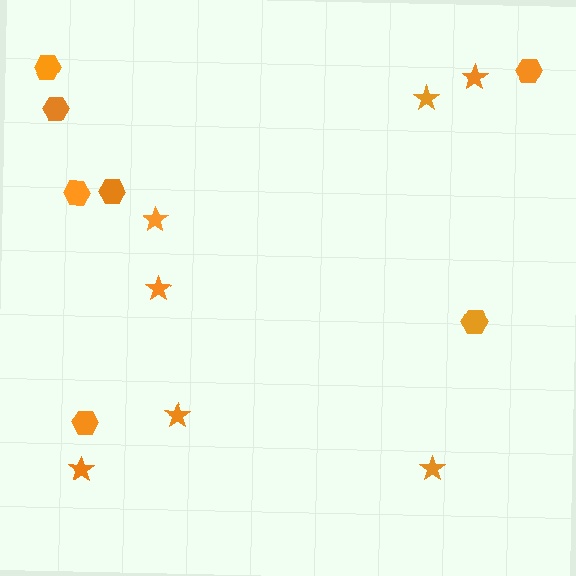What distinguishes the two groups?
There are 2 groups: one group of stars (7) and one group of hexagons (7).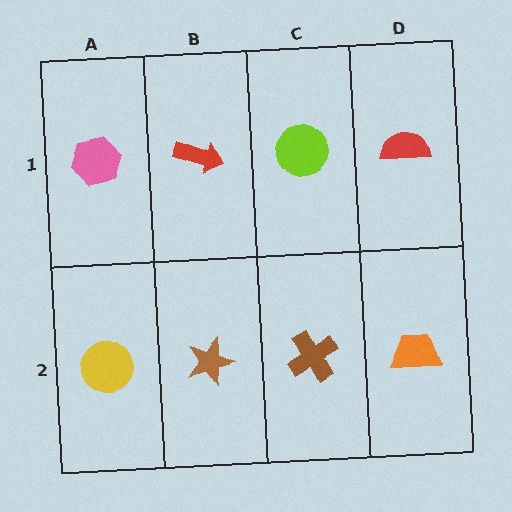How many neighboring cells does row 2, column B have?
3.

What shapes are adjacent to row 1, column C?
A brown cross (row 2, column C), a red arrow (row 1, column B), a red semicircle (row 1, column D).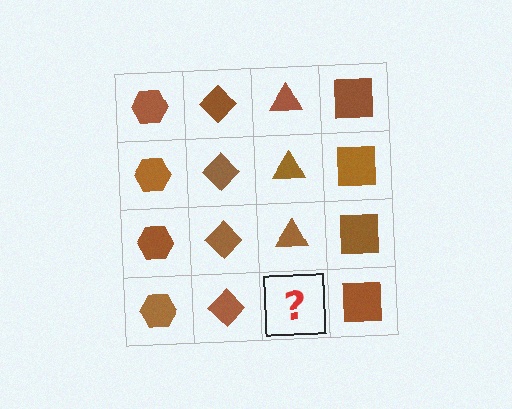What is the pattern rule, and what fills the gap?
The rule is that each column has a consistent shape. The gap should be filled with a brown triangle.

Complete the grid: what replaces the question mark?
The question mark should be replaced with a brown triangle.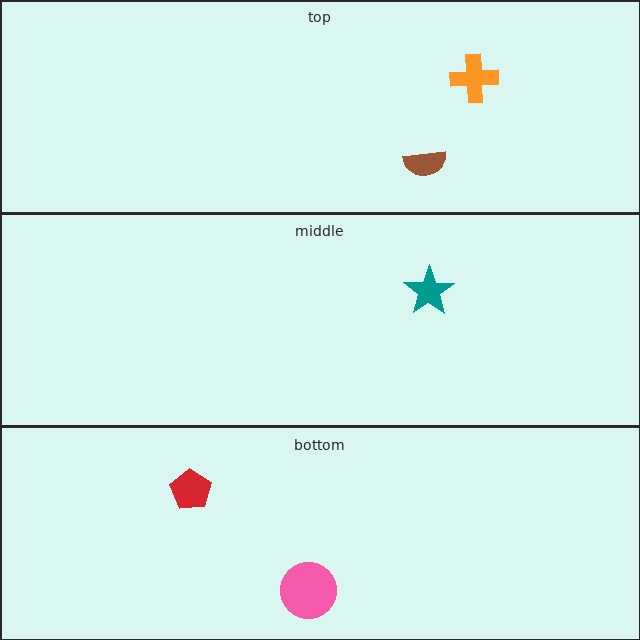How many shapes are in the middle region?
1.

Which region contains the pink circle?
The bottom region.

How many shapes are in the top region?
2.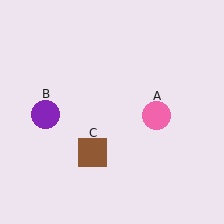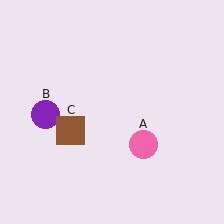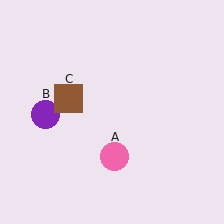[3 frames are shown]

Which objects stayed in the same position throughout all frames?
Purple circle (object B) remained stationary.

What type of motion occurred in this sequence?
The pink circle (object A), brown square (object C) rotated clockwise around the center of the scene.